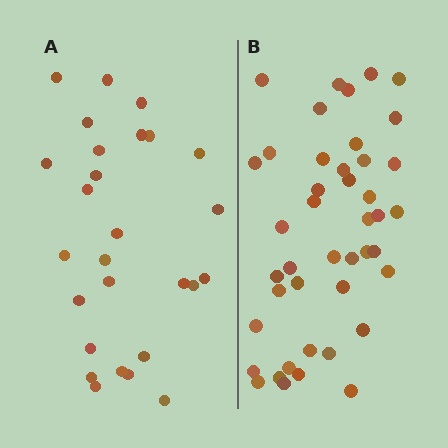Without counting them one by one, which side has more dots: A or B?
Region B (the right region) has more dots.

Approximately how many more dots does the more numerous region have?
Region B has approximately 15 more dots than region A.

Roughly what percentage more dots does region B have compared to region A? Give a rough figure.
About 60% more.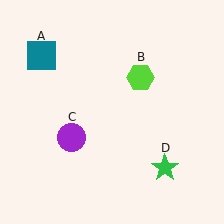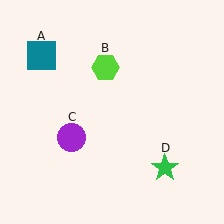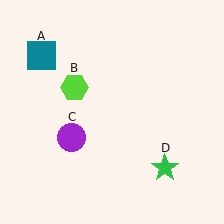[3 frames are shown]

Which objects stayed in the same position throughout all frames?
Teal square (object A) and purple circle (object C) and green star (object D) remained stationary.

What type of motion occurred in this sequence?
The lime hexagon (object B) rotated counterclockwise around the center of the scene.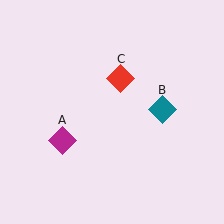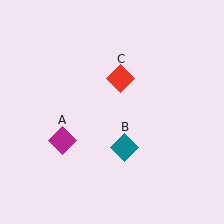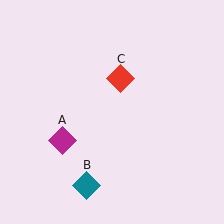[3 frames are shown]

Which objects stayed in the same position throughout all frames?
Magenta diamond (object A) and red diamond (object C) remained stationary.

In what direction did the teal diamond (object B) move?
The teal diamond (object B) moved down and to the left.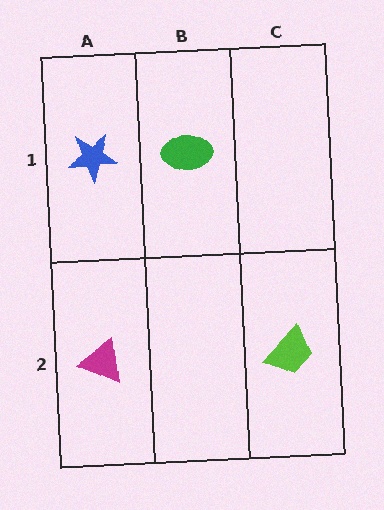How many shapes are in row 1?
2 shapes.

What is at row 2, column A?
A magenta triangle.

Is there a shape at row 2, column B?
No, that cell is empty.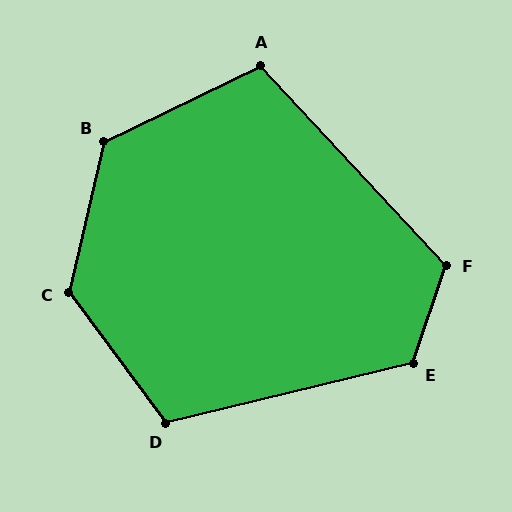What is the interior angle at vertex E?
Approximately 122 degrees (obtuse).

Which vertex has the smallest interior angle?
A, at approximately 107 degrees.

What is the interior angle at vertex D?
Approximately 113 degrees (obtuse).